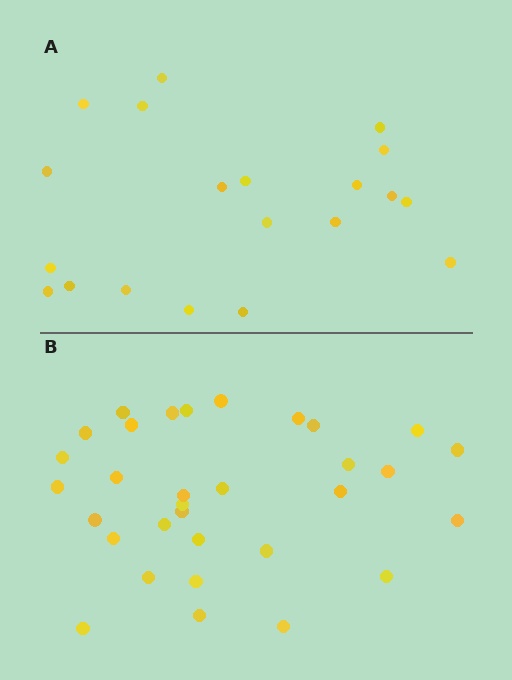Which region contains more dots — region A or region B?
Region B (the bottom region) has more dots.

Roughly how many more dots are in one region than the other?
Region B has roughly 12 or so more dots than region A.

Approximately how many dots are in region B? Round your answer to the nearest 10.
About 30 dots. (The exact count is 32, which rounds to 30.)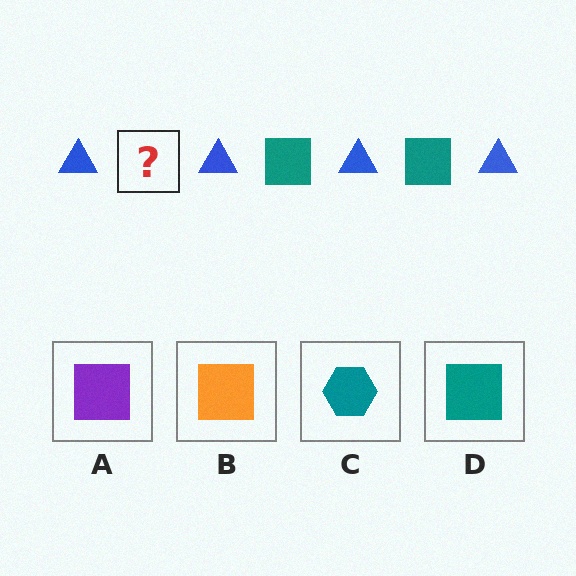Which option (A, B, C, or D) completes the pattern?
D.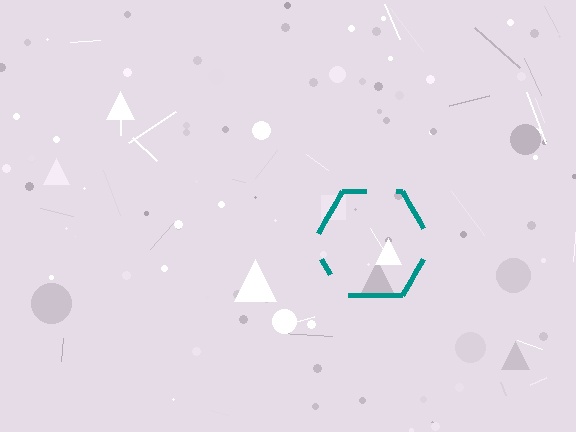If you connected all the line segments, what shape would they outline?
They would outline a hexagon.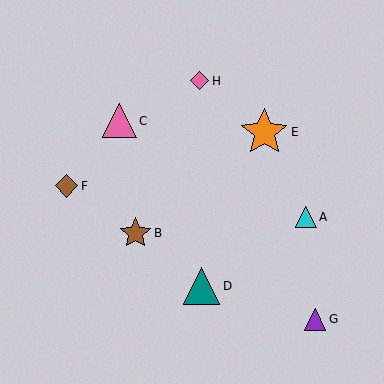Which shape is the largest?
The orange star (labeled E) is the largest.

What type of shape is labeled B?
Shape B is a brown star.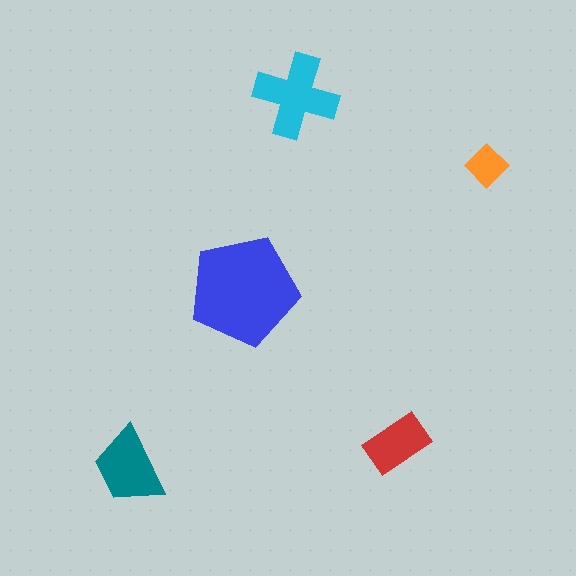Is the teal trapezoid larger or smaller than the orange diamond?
Larger.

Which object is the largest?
The blue pentagon.